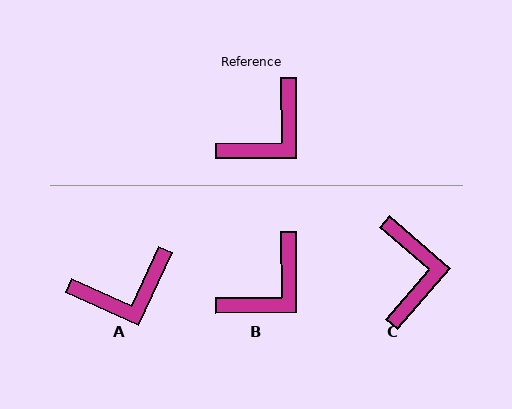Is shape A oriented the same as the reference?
No, it is off by about 25 degrees.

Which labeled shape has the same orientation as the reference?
B.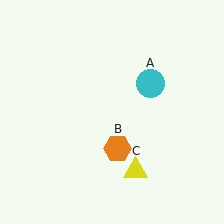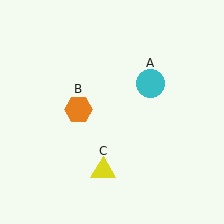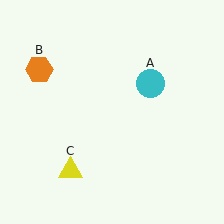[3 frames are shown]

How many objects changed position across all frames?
2 objects changed position: orange hexagon (object B), yellow triangle (object C).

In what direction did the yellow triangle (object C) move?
The yellow triangle (object C) moved left.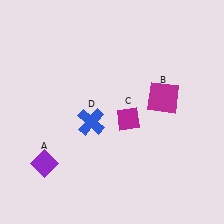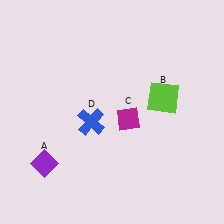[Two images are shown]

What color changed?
The square (B) changed from magenta in Image 1 to lime in Image 2.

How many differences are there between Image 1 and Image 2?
There is 1 difference between the two images.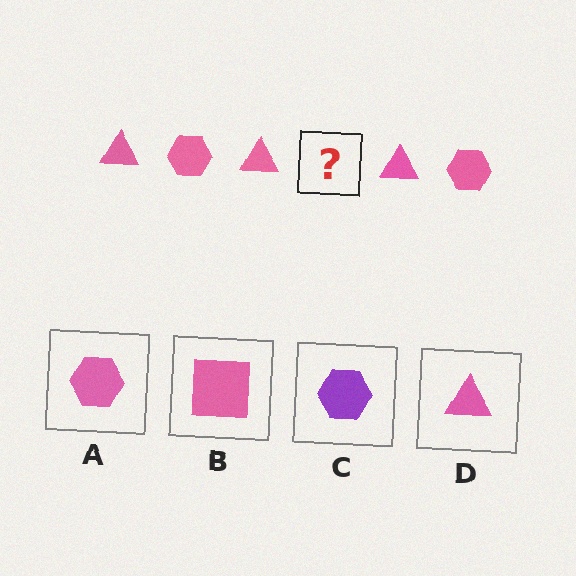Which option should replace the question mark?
Option A.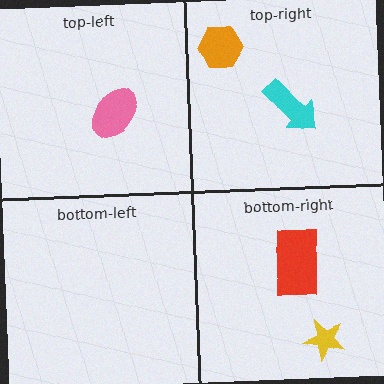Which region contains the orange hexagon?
The top-right region.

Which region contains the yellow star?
The bottom-right region.